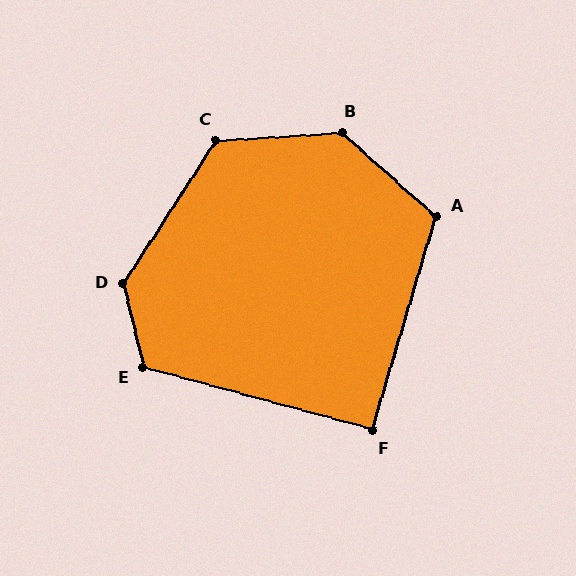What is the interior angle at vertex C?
Approximately 126 degrees (obtuse).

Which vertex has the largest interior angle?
B, at approximately 135 degrees.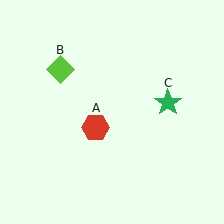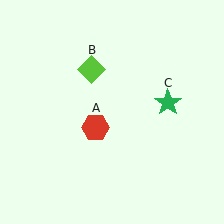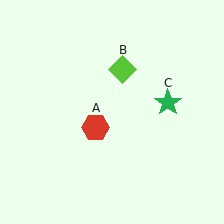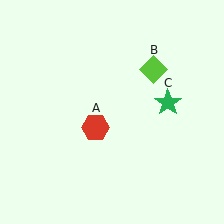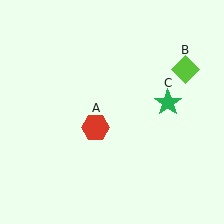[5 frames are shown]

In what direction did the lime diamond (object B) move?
The lime diamond (object B) moved right.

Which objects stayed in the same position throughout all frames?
Red hexagon (object A) and green star (object C) remained stationary.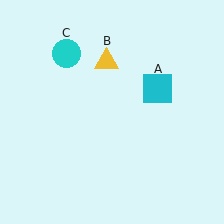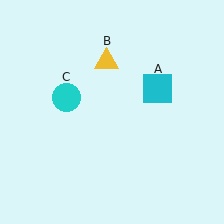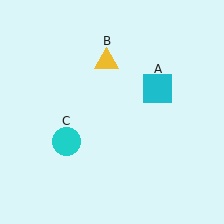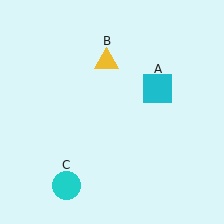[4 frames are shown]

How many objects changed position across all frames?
1 object changed position: cyan circle (object C).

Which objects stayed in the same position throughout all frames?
Cyan square (object A) and yellow triangle (object B) remained stationary.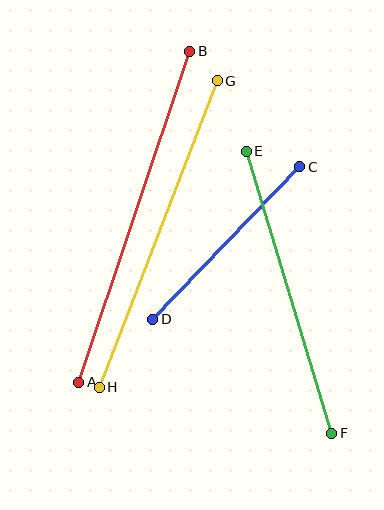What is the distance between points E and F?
The distance is approximately 295 pixels.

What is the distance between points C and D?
The distance is approximately 212 pixels.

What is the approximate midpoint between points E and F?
The midpoint is at approximately (289, 292) pixels.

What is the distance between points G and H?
The distance is approximately 328 pixels.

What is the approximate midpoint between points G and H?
The midpoint is at approximately (158, 234) pixels.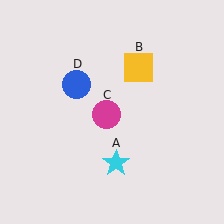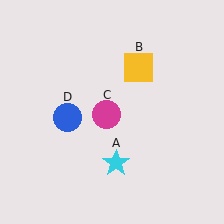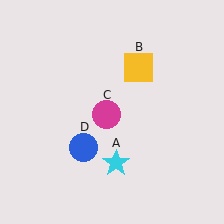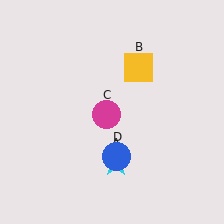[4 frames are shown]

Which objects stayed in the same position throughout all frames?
Cyan star (object A) and yellow square (object B) and magenta circle (object C) remained stationary.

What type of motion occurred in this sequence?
The blue circle (object D) rotated counterclockwise around the center of the scene.